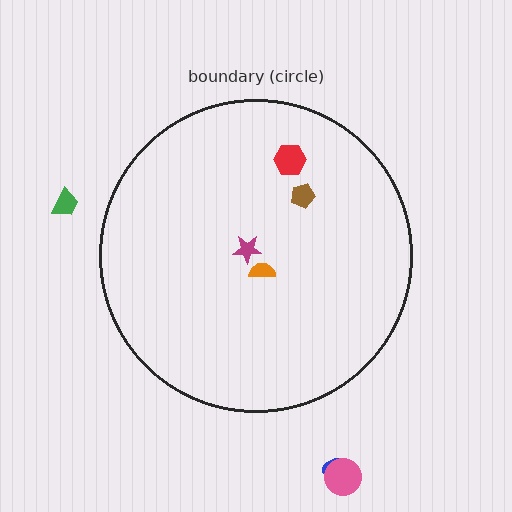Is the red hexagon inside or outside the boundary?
Inside.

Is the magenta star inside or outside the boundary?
Inside.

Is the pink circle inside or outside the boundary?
Outside.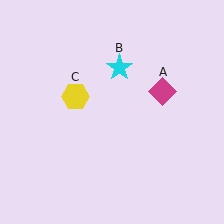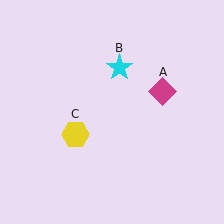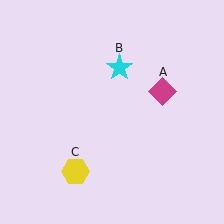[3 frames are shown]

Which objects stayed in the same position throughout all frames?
Magenta diamond (object A) and cyan star (object B) remained stationary.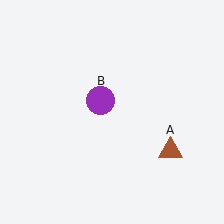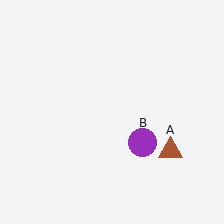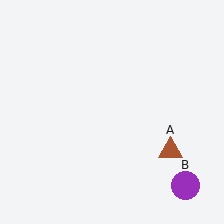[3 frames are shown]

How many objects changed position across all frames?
1 object changed position: purple circle (object B).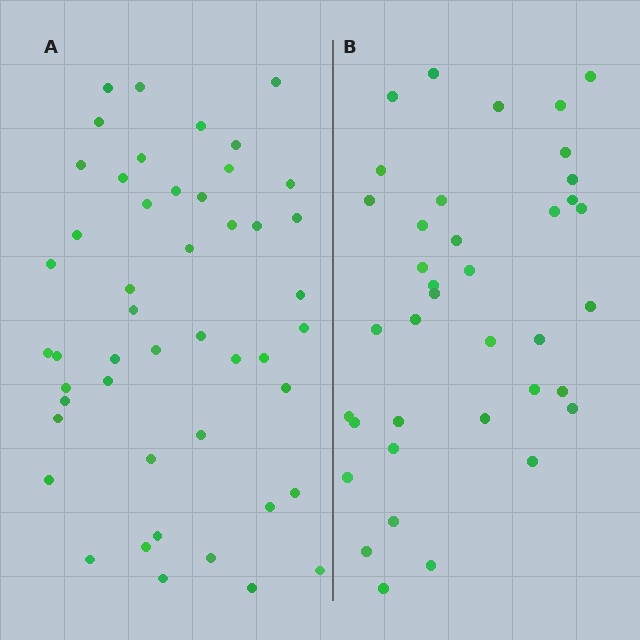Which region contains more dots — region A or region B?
Region A (the left region) has more dots.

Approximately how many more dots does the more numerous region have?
Region A has roughly 10 or so more dots than region B.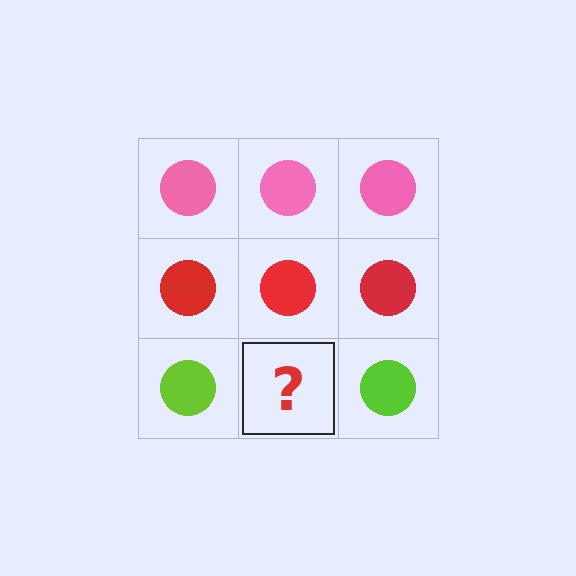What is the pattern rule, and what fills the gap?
The rule is that each row has a consistent color. The gap should be filled with a lime circle.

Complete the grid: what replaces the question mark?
The question mark should be replaced with a lime circle.